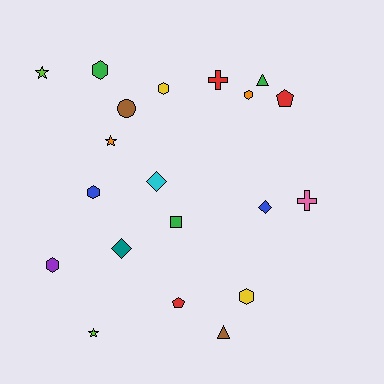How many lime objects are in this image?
There are 2 lime objects.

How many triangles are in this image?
There are 2 triangles.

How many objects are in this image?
There are 20 objects.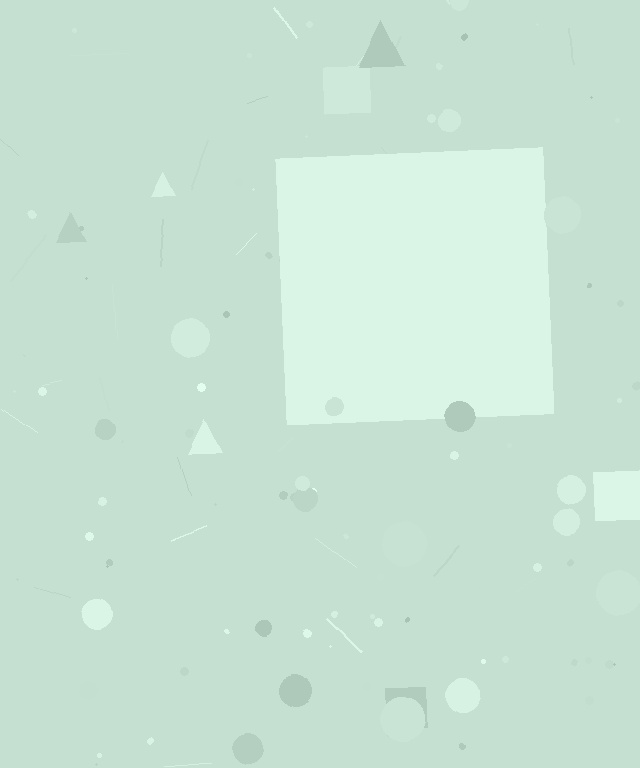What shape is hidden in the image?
A square is hidden in the image.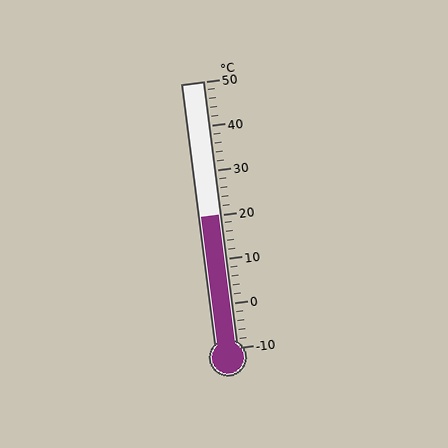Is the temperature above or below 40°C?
The temperature is below 40°C.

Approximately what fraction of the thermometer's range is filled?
The thermometer is filled to approximately 50% of its range.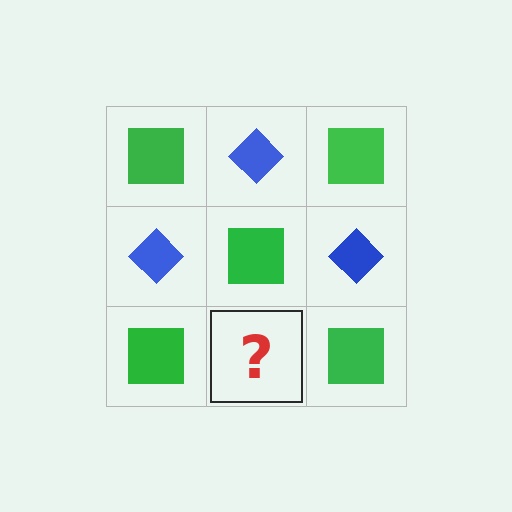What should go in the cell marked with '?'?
The missing cell should contain a blue diamond.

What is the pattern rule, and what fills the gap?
The rule is that it alternates green square and blue diamond in a checkerboard pattern. The gap should be filled with a blue diamond.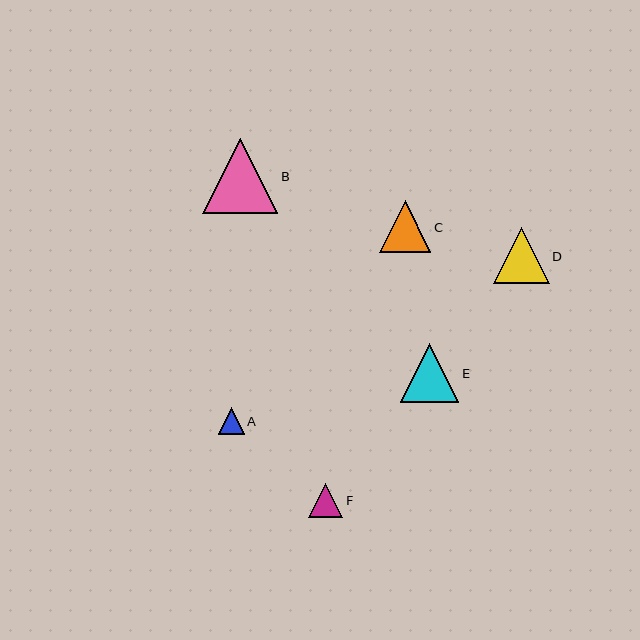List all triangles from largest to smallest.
From largest to smallest: B, E, D, C, F, A.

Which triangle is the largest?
Triangle B is the largest with a size of approximately 75 pixels.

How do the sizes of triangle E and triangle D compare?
Triangle E and triangle D are approximately the same size.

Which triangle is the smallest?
Triangle A is the smallest with a size of approximately 26 pixels.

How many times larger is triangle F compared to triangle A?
Triangle F is approximately 1.3 times the size of triangle A.